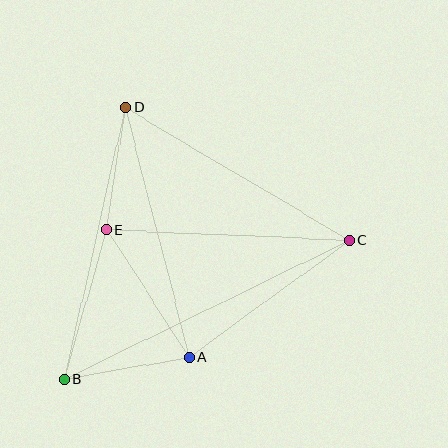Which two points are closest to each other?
Points D and E are closest to each other.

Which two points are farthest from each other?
Points B and C are farthest from each other.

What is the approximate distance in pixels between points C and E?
The distance between C and E is approximately 243 pixels.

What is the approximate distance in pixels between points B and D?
The distance between B and D is approximately 278 pixels.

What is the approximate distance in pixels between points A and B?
The distance between A and B is approximately 127 pixels.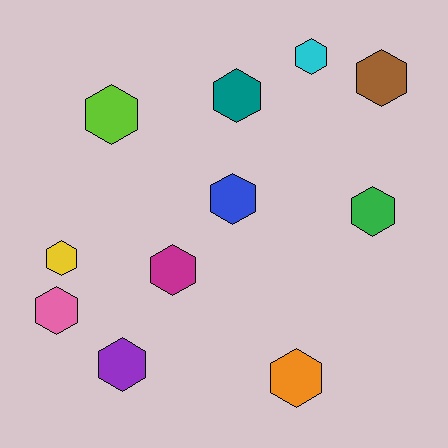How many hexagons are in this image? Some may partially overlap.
There are 11 hexagons.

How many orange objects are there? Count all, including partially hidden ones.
There is 1 orange object.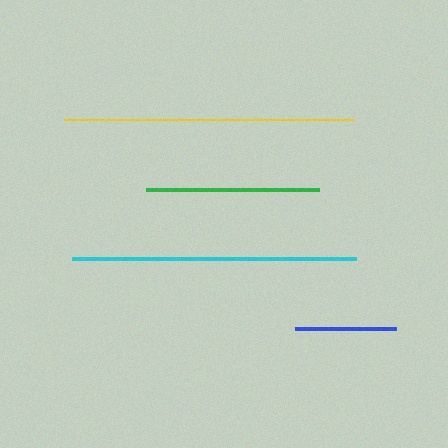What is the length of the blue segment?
The blue segment is approximately 101 pixels long.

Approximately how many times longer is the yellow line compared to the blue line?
The yellow line is approximately 2.9 times the length of the blue line.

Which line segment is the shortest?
The blue line is the shortest at approximately 101 pixels.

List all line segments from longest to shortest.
From longest to shortest: yellow, cyan, green, blue.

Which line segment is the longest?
The yellow line is the longest at approximately 290 pixels.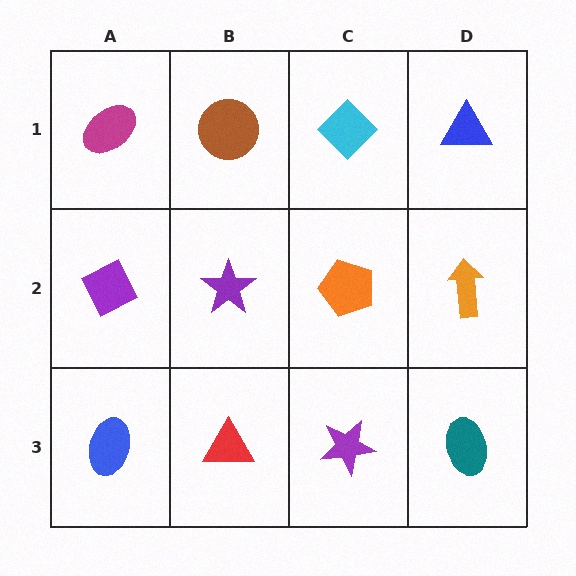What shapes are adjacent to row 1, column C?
An orange pentagon (row 2, column C), a brown circle (row 1, column B), a blue triangle (row 1, column D).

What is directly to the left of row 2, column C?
A purple star.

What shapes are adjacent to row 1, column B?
A purple star (row 2, column B), a magenta ellipse (row 1, column A), a cyan diamond (row 1, column C).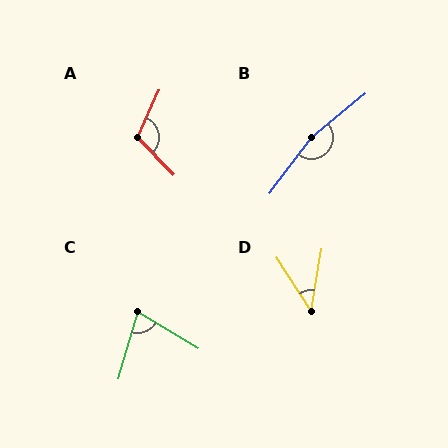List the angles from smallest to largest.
D (43°), C (75°), A (111°), B (167°).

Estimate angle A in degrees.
Approximately 111 degrees.